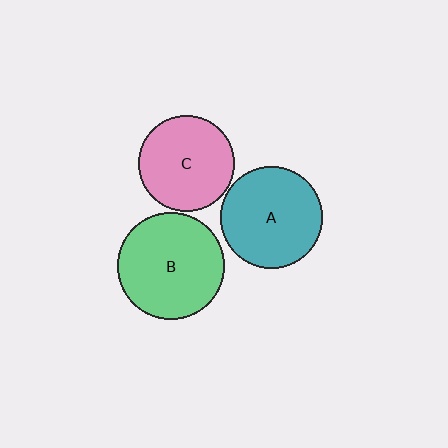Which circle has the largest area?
Circle B (green).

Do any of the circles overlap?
No, none of the circles overlap.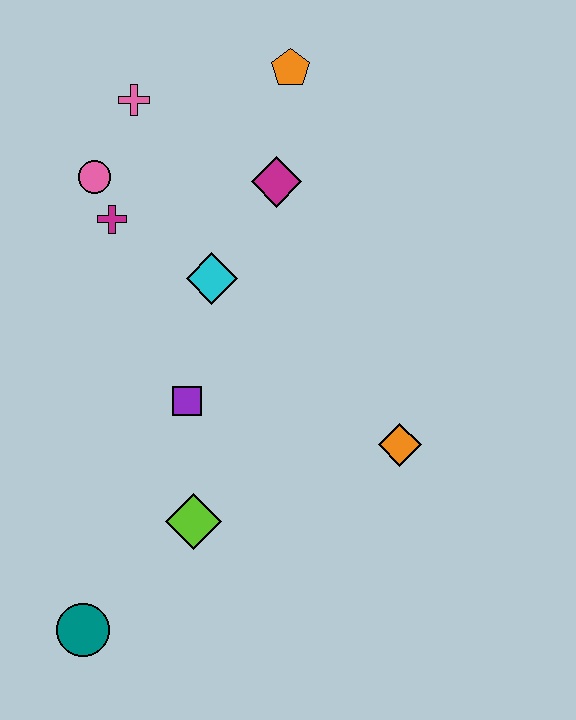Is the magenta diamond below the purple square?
No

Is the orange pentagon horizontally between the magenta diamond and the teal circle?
No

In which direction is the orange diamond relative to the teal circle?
The orange diamond is to the right of the teal circle.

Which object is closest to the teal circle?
The lime diamond is closest to the teal circle.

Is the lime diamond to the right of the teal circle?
Yes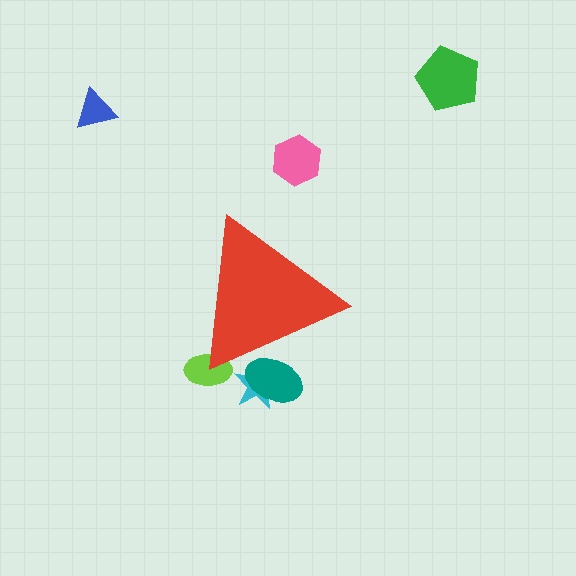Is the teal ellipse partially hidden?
Yes, the teal ellipse is partially hidden behind the red triangle.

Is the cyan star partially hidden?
Yes, the cyan star is partially hidden behind the red triangle.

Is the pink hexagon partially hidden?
No, the pink hexagon is fully visible.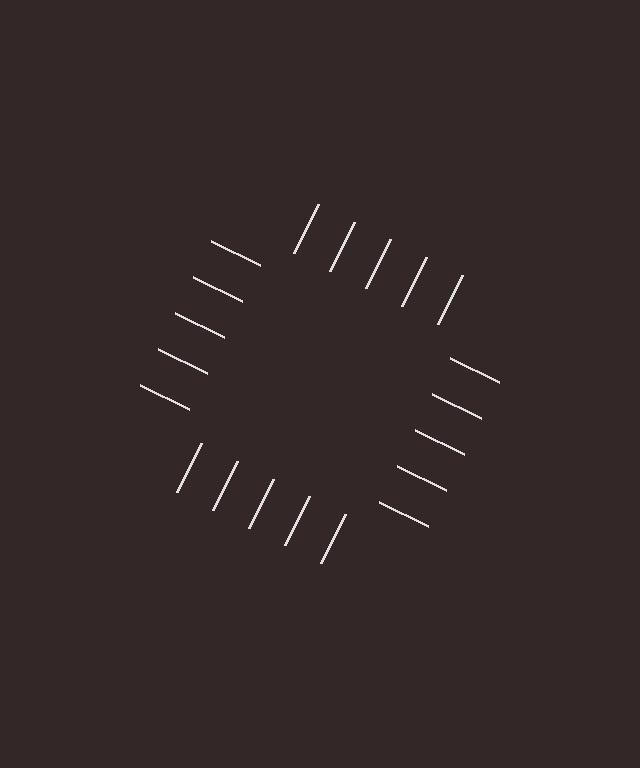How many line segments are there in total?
20 — 5 along each of the 4 edges.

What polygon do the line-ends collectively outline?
An illusory square — the line segments terminate on its edges but no continuous stroke is drawn.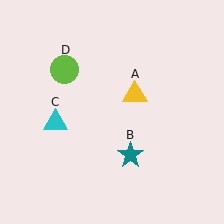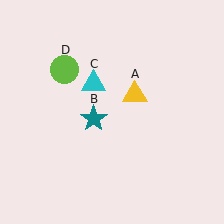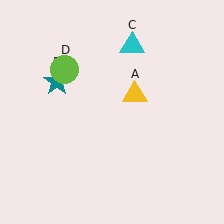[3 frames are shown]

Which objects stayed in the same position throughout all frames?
Yellow triangle (object A) and lime circle (object D) remained stationary.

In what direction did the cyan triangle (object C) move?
The cyan triangle (object C) moved up and to the right.